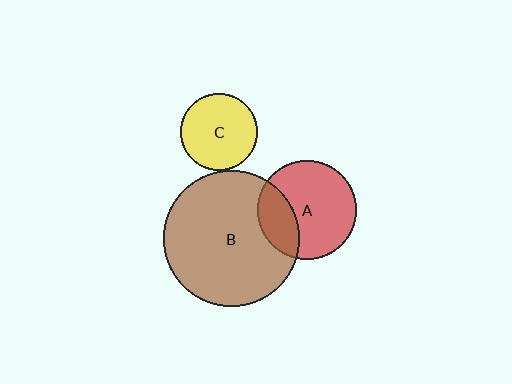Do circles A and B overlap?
Yes.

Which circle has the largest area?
Circle B (brown).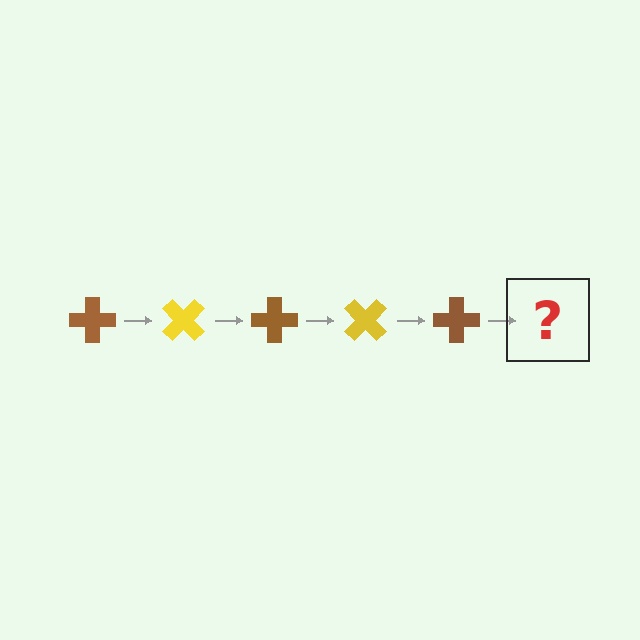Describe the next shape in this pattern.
It should be a yellow cross, rotated 225 degrees from the start.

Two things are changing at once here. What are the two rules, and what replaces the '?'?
The two rules are that it rotates 45 degrees each step and the color cycles through brown and yellow. The '?' should be a yellow cross, rotated 225 degrees from the start.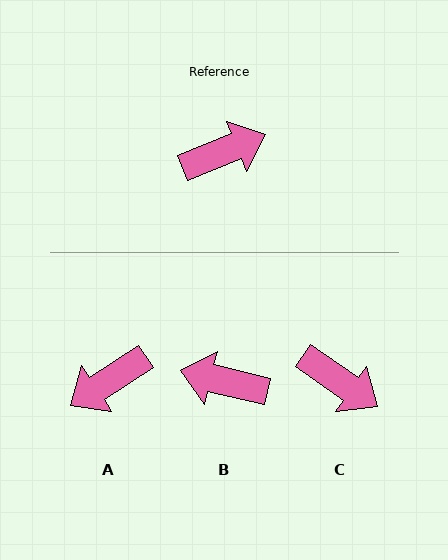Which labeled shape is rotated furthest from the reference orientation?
A, about 169 degrees away.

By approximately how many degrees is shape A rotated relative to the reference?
Approximately 169 degrees clockwise.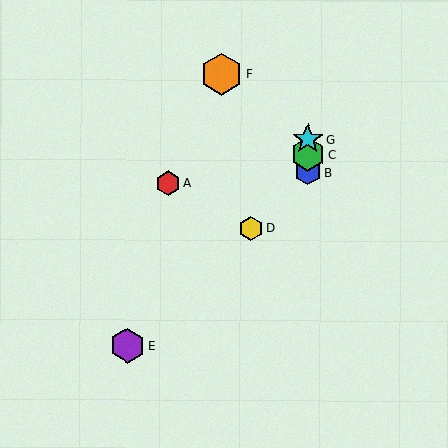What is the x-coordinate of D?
Object D is at x≈251.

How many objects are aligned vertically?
3 objects (B, C, G) are aligned vertically.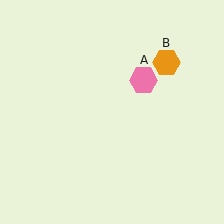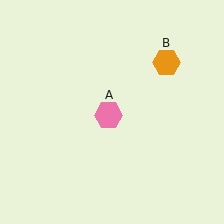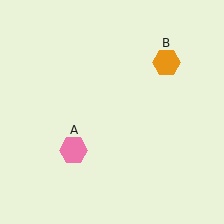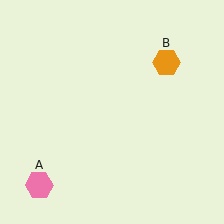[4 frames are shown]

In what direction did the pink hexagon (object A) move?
The pink hexagon (object A) moved down and to the left.